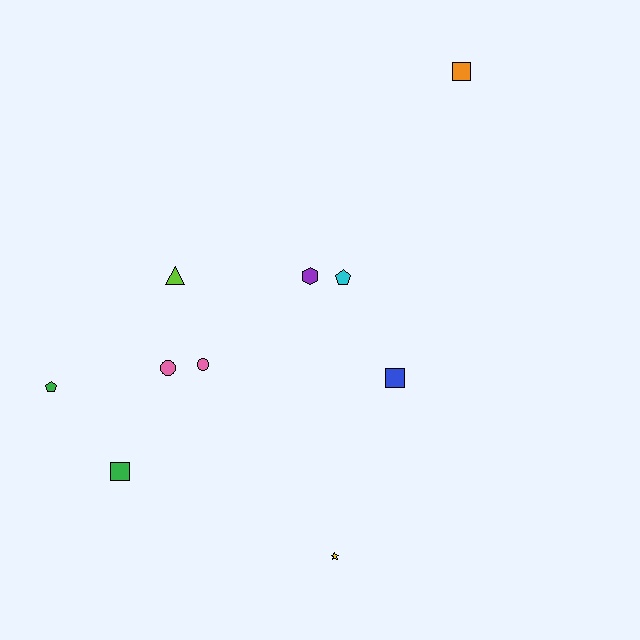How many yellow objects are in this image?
There is 1 yellow object.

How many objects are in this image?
There are 10 objects.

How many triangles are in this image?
There is 1 triangle.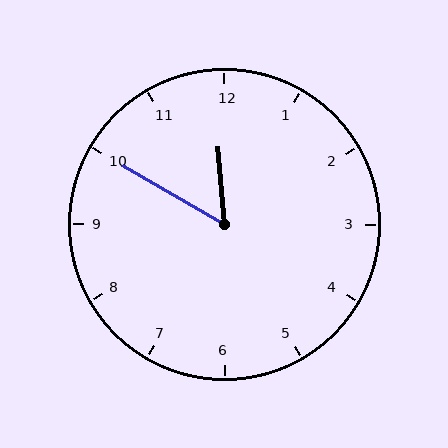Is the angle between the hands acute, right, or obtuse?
It is acute.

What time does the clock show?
11:50.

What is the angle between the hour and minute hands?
Approximately 55 degrees.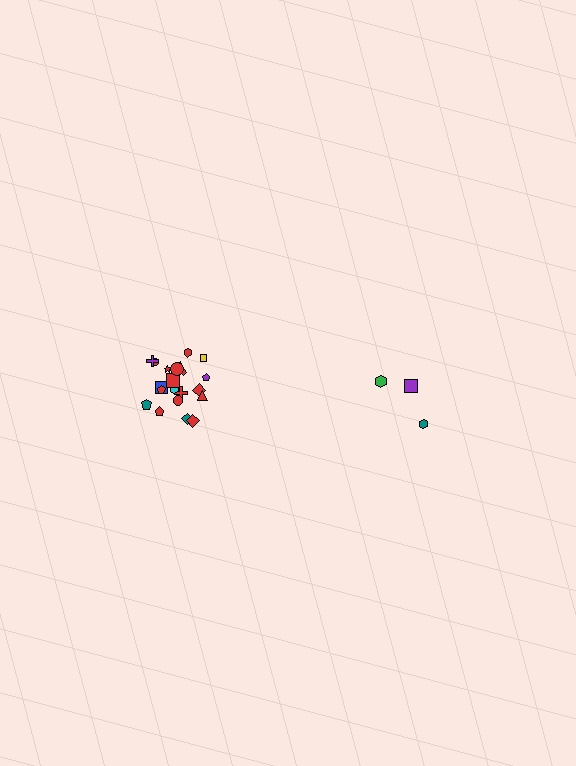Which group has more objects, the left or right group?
The left group.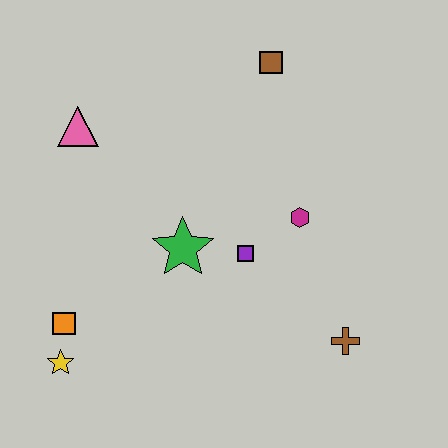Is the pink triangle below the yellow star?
No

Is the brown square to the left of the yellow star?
No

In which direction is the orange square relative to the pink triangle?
The orange square is below the pink triangle.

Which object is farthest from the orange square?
The brown square is farthest from the orange square.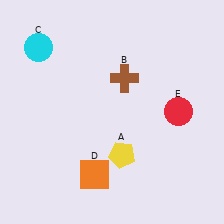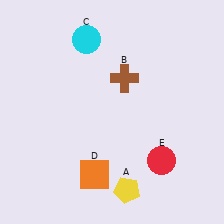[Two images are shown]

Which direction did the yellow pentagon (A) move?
The yellow pentagon (A) moved down.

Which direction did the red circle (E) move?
The red circle (E) moved down.